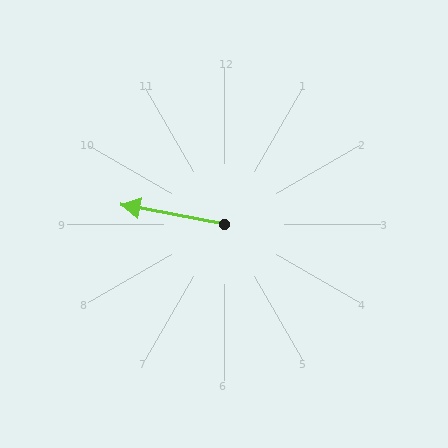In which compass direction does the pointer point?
West.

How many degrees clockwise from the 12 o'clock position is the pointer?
Approximately 281 degrees.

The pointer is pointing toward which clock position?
Roughly 9 o'clock.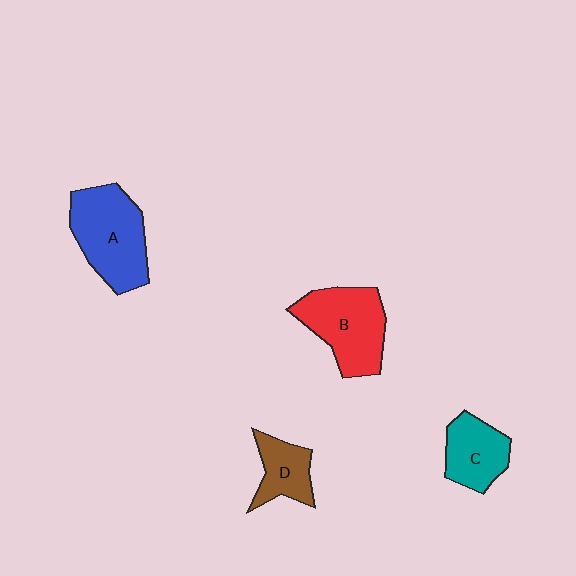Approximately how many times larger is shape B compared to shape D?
Approximately 1.8 times.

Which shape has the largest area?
Shape A (blue).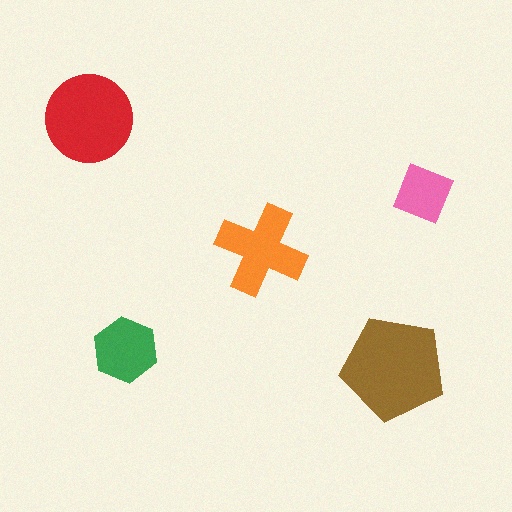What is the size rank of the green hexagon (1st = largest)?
4th.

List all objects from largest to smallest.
The brown pentagon, the red circle, the orange cross, the green hexagon, the pink square.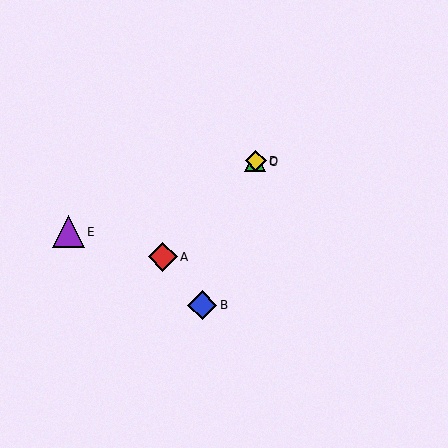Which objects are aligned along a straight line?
Objects B, C, D are aligned along a straight line.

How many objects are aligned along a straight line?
3 objects (B, C, D) are aligned along a straight line.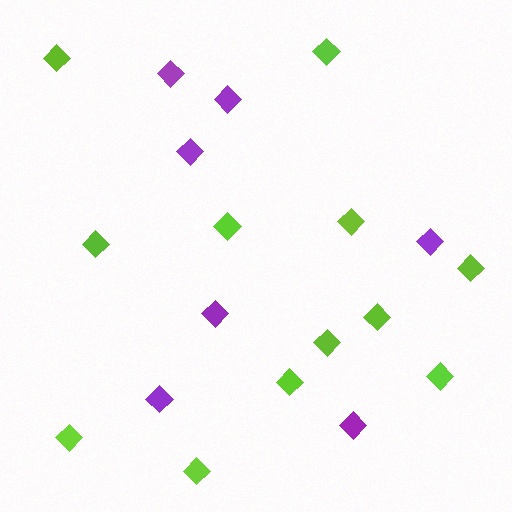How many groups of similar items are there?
There are 2 groups: one group of purple diamonds (7) and one group of lime diamonds (12).